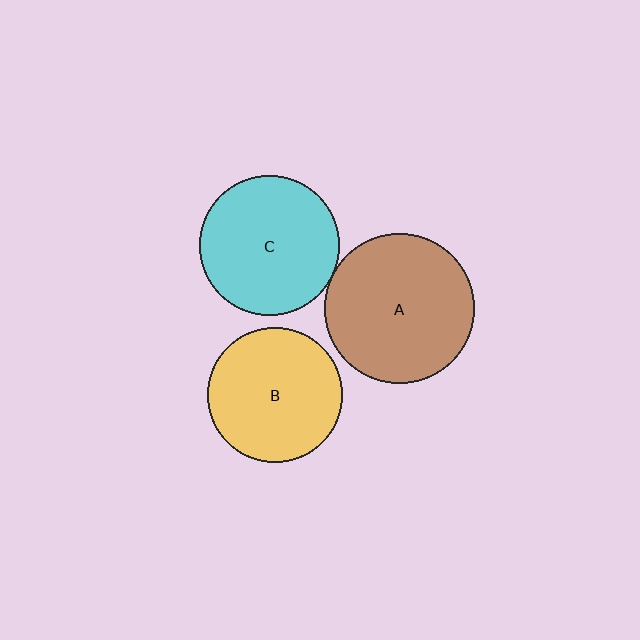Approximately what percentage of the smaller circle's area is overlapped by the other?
Approximately 5%.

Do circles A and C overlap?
Yes.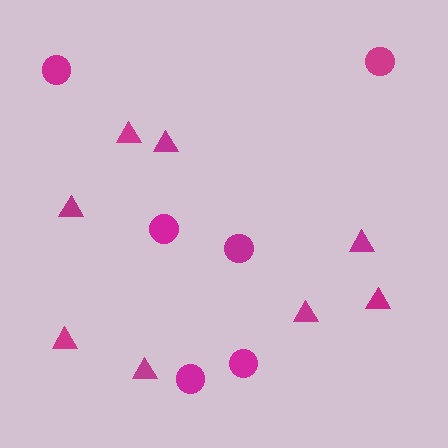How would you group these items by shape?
There are 2 groups: one group of circles (6) and one group of triangles (8).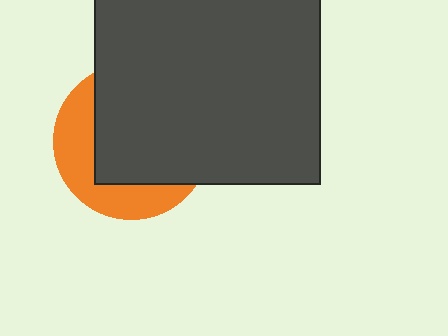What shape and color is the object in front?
The object in front is a dark gray square.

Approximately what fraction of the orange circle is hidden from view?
Roughly 65% of the orange circle is hidden behind the dark gray square.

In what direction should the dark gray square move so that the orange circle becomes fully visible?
The dark gray square should move toward the upper-right. That is the shortest direction to clear the overlap and leave the orange circle fully visible.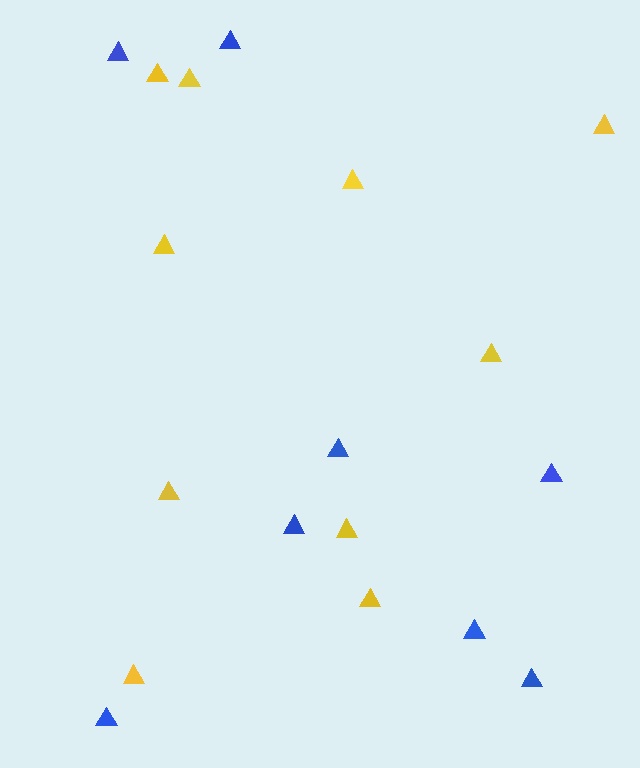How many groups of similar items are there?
There are 2 groups: one group of blue triangles (8) and one group of yellow triangles (10).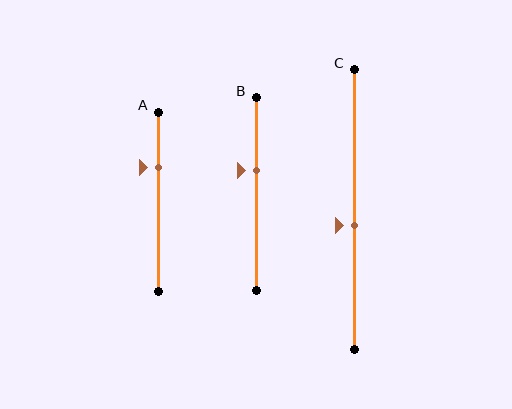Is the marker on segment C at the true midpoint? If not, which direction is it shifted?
No, the marker on segment C is shifted downward by about 6% of the segment length.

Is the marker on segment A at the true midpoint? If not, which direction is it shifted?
No, the marker on segment A is shifted upward by about 19% of the segment length.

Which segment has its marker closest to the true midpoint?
Segment C has its marker closest to the true midpoint.